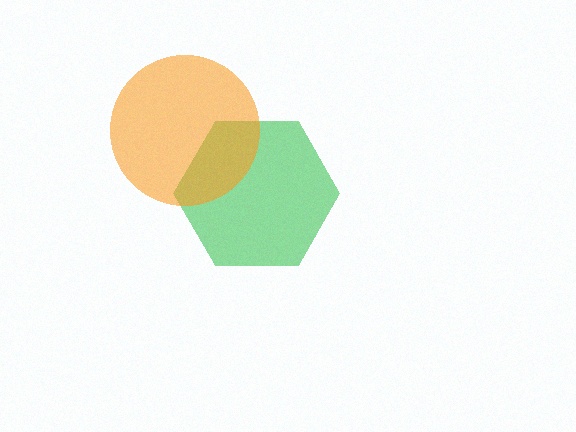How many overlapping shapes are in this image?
There are 2 overlapping shapes in the image.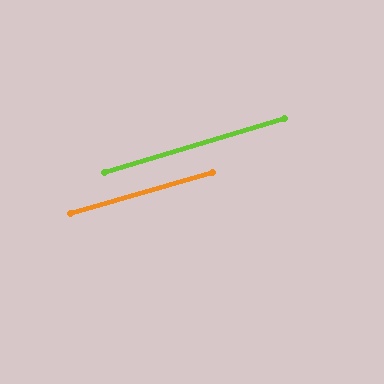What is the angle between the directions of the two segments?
Approximately 1 degree.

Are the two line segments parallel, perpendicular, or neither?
Parallel — their directions differ by only 0.8°.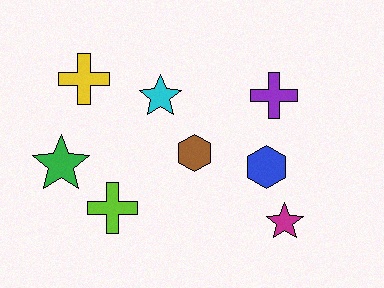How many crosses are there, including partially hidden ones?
There are 3 crosses.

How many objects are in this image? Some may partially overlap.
There are 8 objects.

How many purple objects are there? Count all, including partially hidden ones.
There is 1 purple object.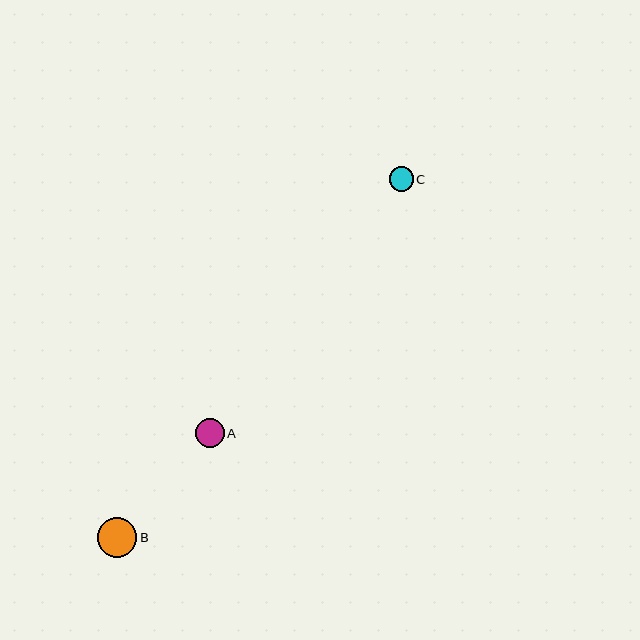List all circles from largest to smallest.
From largest to smallest: B, A, C.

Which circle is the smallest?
Circle C is the smallest with a size of approximately 24 pixels.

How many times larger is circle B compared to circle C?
Circle B is approximately 1.6 times the size of circle C.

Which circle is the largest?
Circle B is the largest with a size of approximately 39 pixels.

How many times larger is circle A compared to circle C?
Circle A is approximately 1.2 times the size of circle C.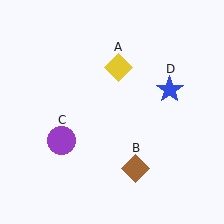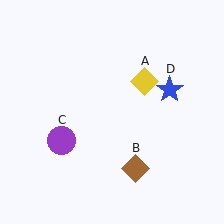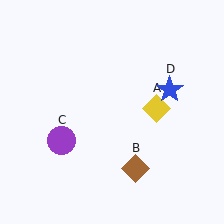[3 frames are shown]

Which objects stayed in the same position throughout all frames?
Brown diamond (object B) and purple circle (object C) and blue star (object D) remained stationary.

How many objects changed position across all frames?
1 object changed position: yellow diamond (object A).